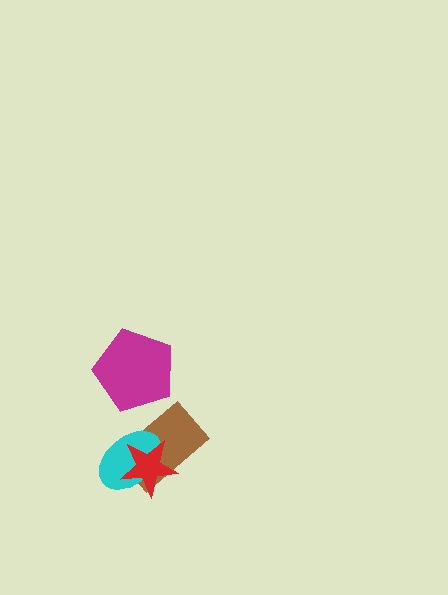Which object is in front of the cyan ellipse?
The red star is in front of the cyan ellipse.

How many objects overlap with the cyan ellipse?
2 objects overlap with the cyan ellipse.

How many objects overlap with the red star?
2 objects overlap with the red star.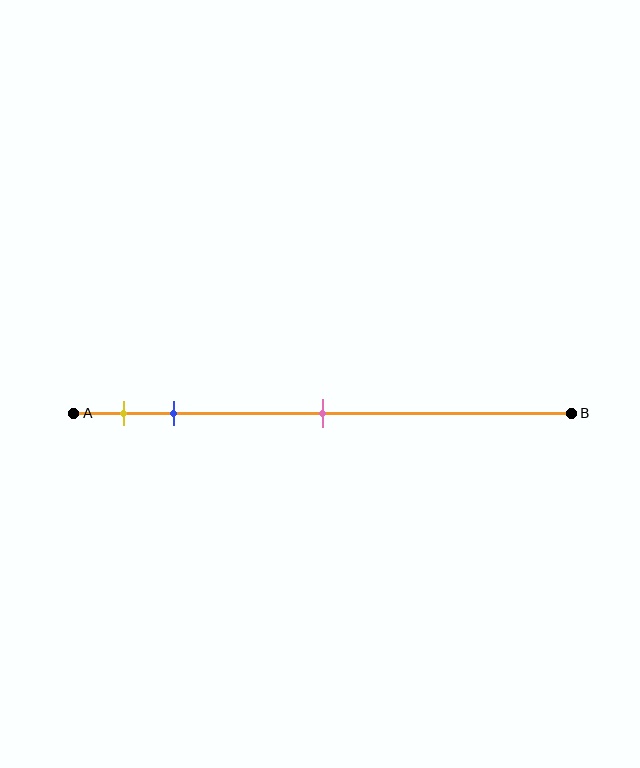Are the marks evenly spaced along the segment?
No, the marks are not evenly spaced.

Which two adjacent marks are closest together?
The yellow and blue marks are the closest adjacent pair.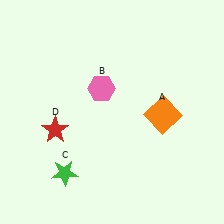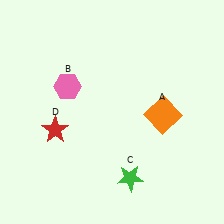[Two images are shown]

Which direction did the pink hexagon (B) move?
The pink hexagon (B) moved left.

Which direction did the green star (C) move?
The green star (C) moved right.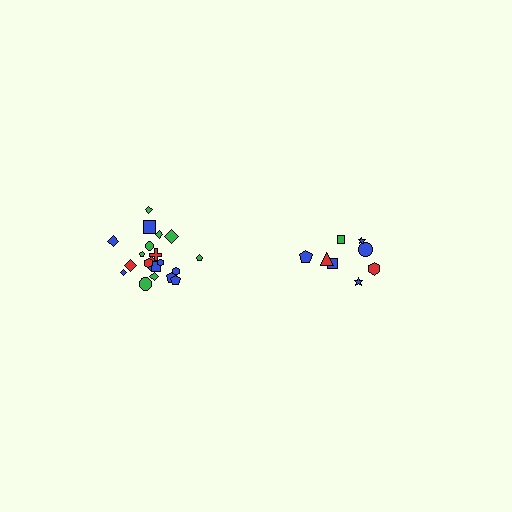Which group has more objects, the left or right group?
The left group.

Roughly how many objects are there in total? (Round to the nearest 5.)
Roughly 30 objects in total.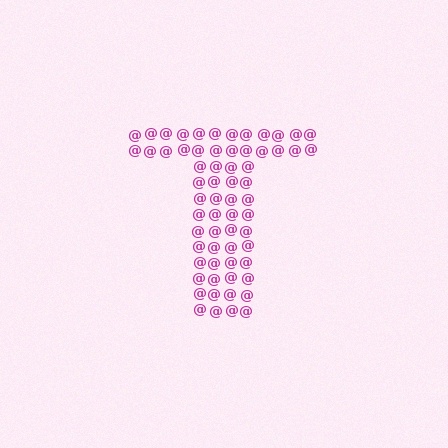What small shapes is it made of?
It is made of small at signs.